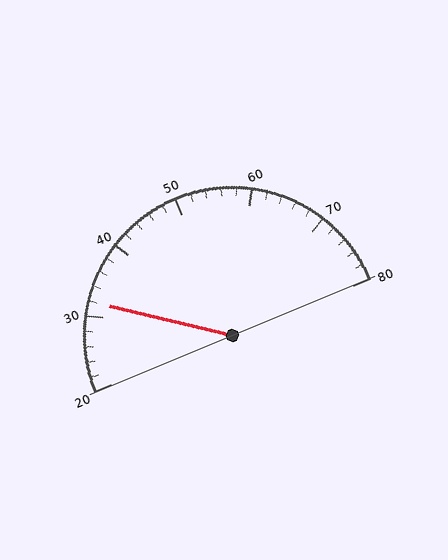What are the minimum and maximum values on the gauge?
The gauge ranges from 20 to 80.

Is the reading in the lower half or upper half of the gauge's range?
The reading is in the lower half of the range (20 to 80).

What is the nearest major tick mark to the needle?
The nearest major tick mark is 30.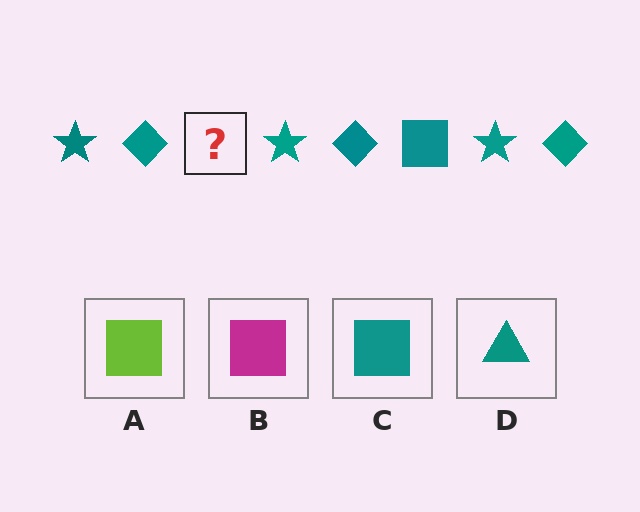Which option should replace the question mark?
Option C.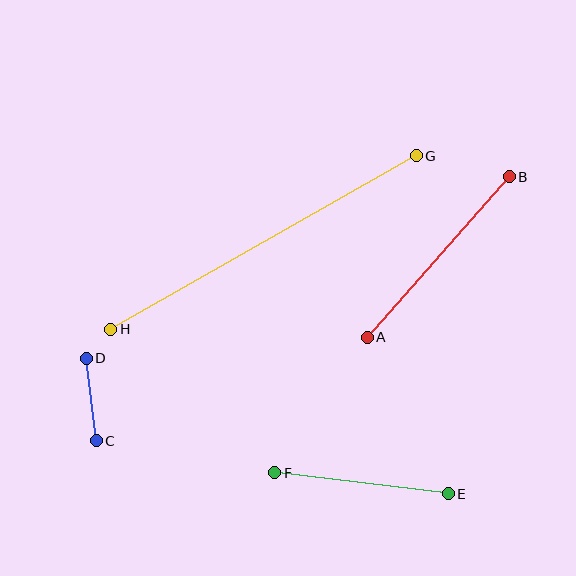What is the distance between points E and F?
The distance is approximately 175 pixels.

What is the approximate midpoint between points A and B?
The midpoint is at approximately (438, 257) pixels.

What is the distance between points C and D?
The distance is approximately 83 pixels.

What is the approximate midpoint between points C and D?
The midpoint is at approximately (91, 400) pixels.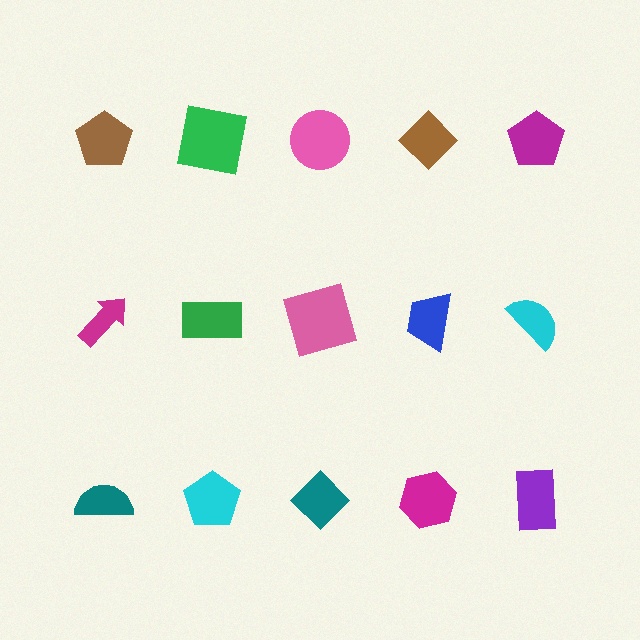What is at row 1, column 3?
A pink circle.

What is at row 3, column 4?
A magenta hexagon.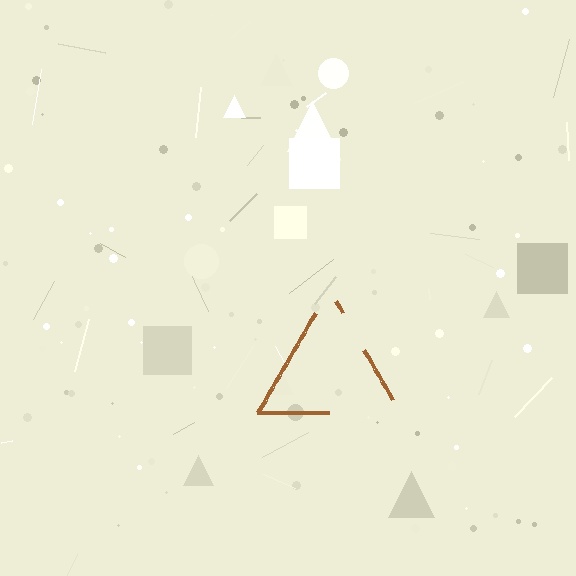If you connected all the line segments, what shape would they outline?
They would outline a triangle.